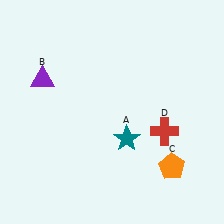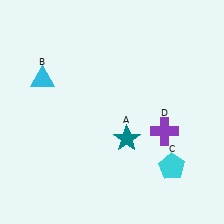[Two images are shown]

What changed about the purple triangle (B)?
In Image 1, B is purple. In Image 2, it changed to cyan.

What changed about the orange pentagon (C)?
In Image 1, C is orange. In Image 2, it changed to cyan.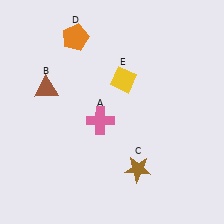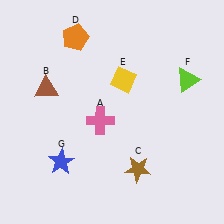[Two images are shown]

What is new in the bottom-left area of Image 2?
A blue star (G) was added in the bottom-left area of Image 2.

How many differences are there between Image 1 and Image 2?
There are 2 differences between the two images.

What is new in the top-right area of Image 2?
A lime triangle (F) was added in the top-right area of Image 2.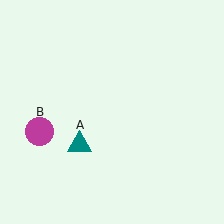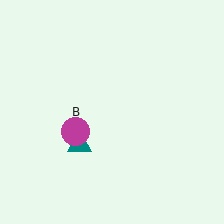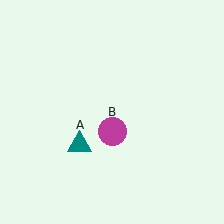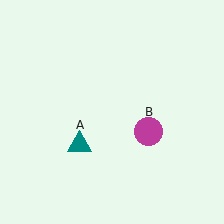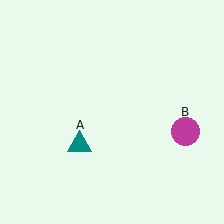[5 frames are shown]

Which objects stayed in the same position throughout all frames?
Teal triangle (object A) remained stationary.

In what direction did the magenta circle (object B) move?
The magenta circle (object B) moved right.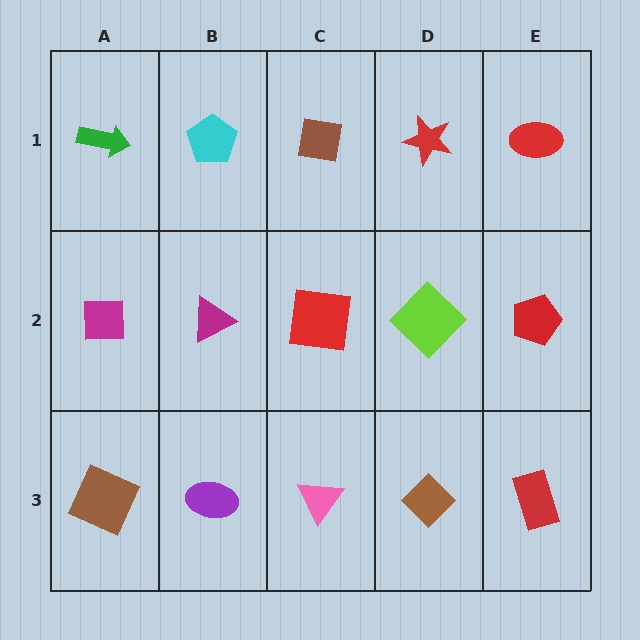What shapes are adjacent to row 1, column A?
A magenta square (row 2, column A), a cyan pentagon (row 1, column B).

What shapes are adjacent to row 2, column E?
A red ellipse (row 1, column E), a red rectangle (row 3, column E), a lime diamond (row 2, column D).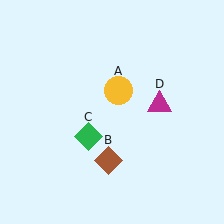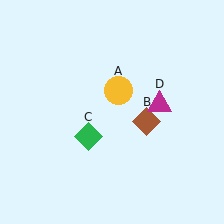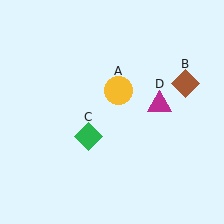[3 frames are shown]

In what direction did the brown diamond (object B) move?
The brown diamond (object B) moved up and to the right.